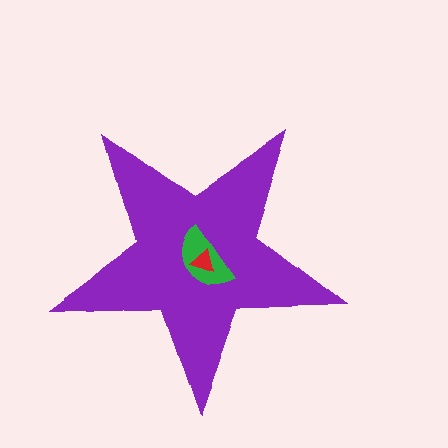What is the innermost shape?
The red triangle.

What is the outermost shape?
The purple star.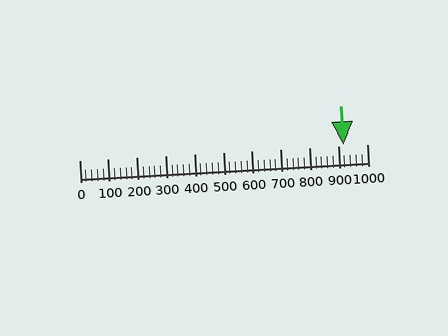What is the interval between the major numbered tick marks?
The major tick marks are spaced 100 units apart.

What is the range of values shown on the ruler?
The ruler shows values from 0 to 1000.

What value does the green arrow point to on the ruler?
The green arrow points to approximately 920.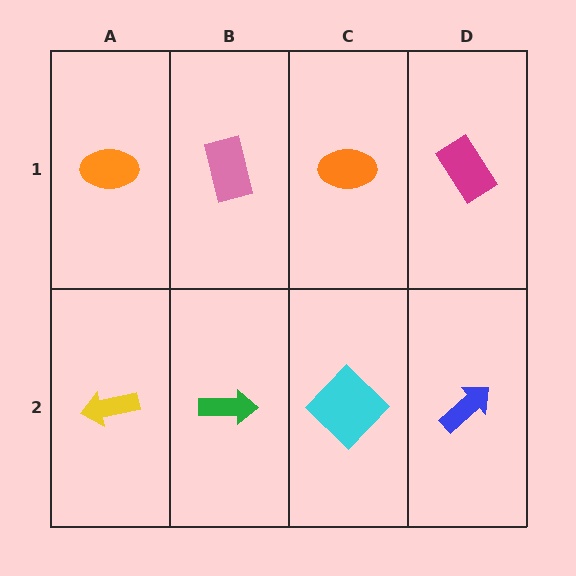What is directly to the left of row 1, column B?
An orange ellipse.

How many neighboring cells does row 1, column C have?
3.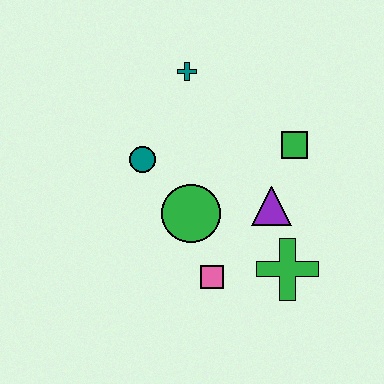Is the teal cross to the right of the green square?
No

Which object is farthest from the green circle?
The teal cross is farthest from the green circle.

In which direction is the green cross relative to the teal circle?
The green cross is to the right of the teal circle.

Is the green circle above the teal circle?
No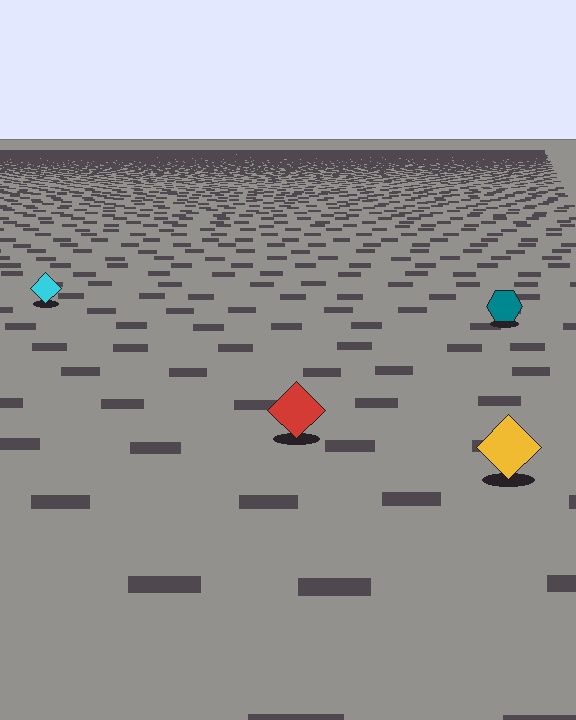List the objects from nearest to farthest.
From nearest to farthest: the yellow diamond, the red diamond, the teal hexagon, the cyan diamond.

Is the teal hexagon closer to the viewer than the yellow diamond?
No. The yellow diamond is closer — you can tell from the texture gradient: the ground texture is coarser near it.